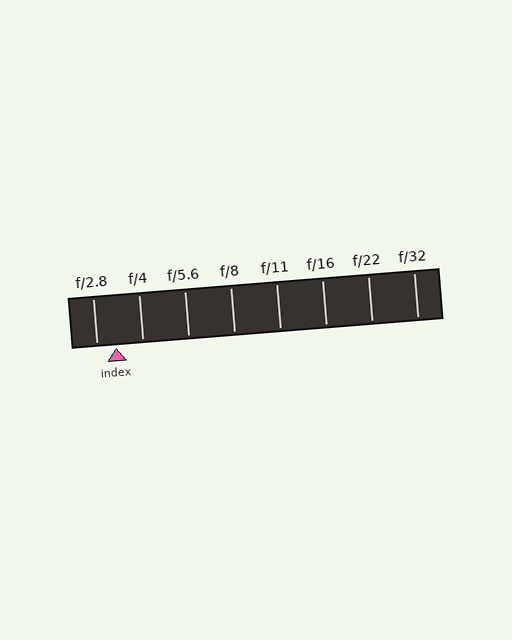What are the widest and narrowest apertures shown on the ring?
The widest aperture shown is f/2.8 and the narrowest is f/32.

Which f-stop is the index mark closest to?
The index mark is closest to f/2.8.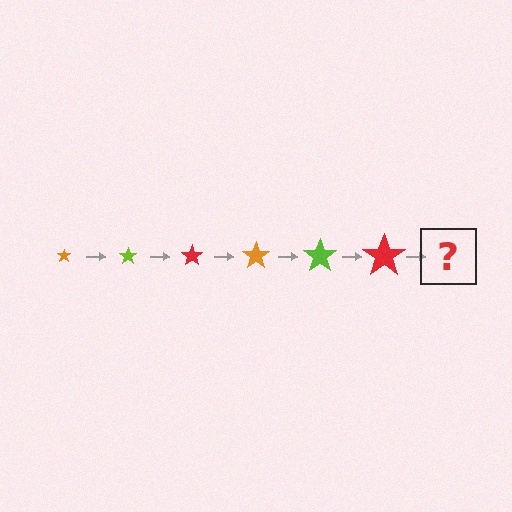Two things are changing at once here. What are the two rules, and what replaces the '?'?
The two rules are that the star grows larger each step and the color cycles through orange, lime, and red. The '?' should be an orange star, larger than the previous one.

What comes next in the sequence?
The next element should be an orange star, larger than the previous one.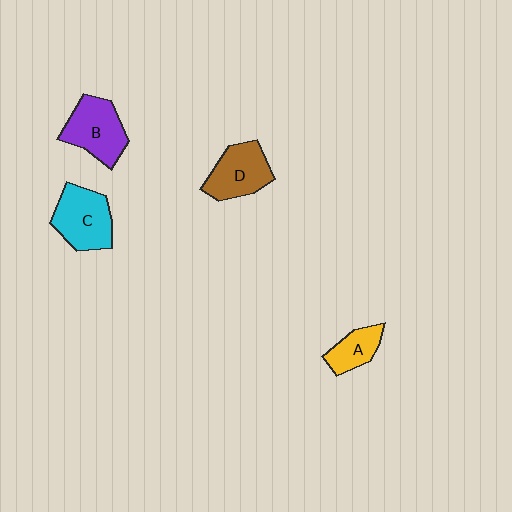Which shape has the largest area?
Shape C (cyan).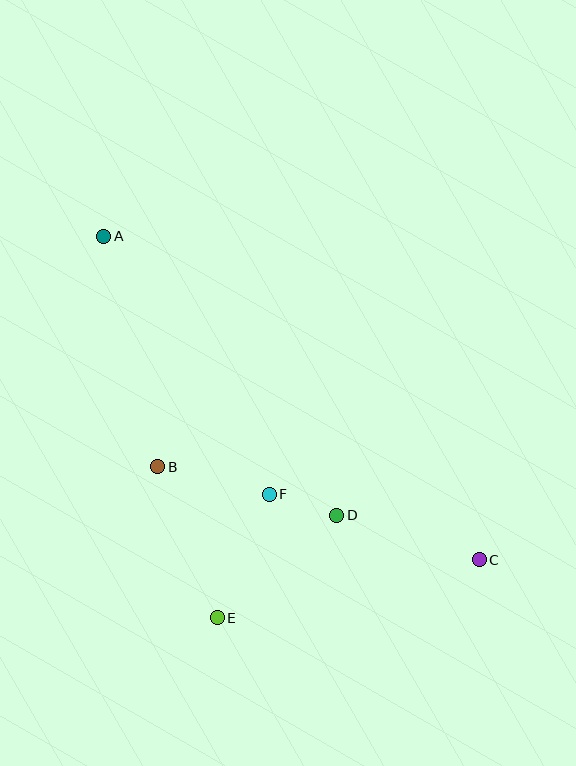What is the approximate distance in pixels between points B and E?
The distance between B and E is approximately 162 pixels.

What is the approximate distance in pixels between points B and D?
The distance between B and D is approximately 186 pixels.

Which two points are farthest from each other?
Points A and C are farthest from each other.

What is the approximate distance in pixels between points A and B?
The distance between A and B is approximately 237 pixels.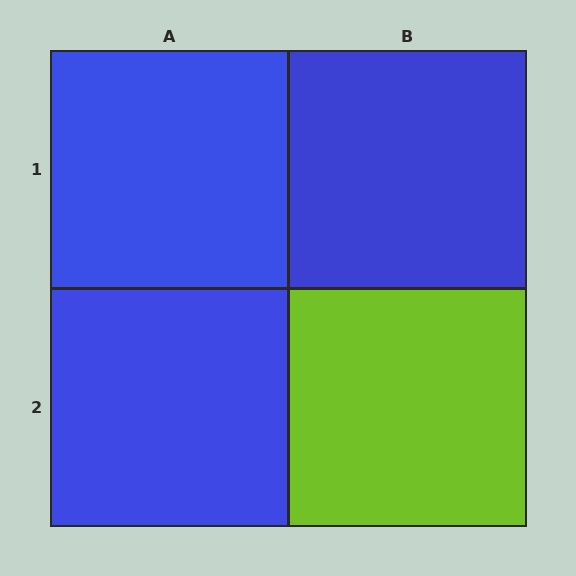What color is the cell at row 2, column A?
Blue.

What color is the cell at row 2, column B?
Lime.